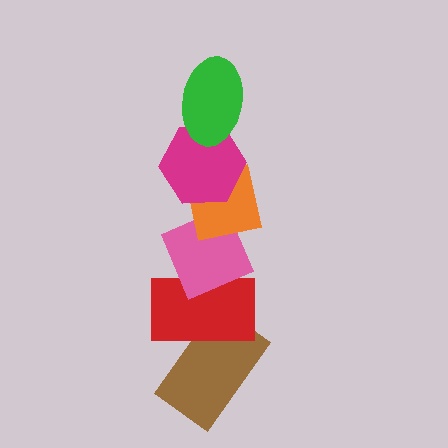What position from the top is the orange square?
The orange square is 3rd from the top.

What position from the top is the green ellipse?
The green ellipse is 1st from the top.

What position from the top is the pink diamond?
The pink diamond is 4th from the top.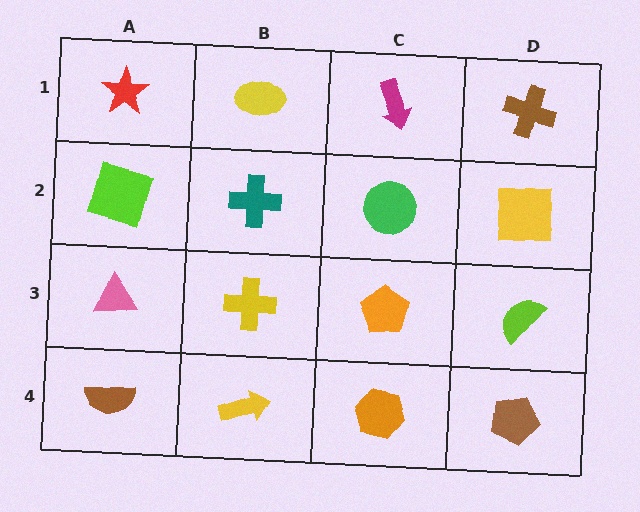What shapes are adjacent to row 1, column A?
A lime square (row 2, column A), a yellow ellipse (row 1, column B).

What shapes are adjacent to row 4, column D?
A lime semicircle (row 3, column D), an orange hexagon (row 4, column C).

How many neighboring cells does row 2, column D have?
3.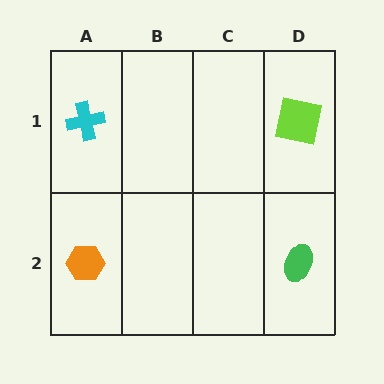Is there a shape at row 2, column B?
No, that cell is empty.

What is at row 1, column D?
A lime square.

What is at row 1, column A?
A cyan cross.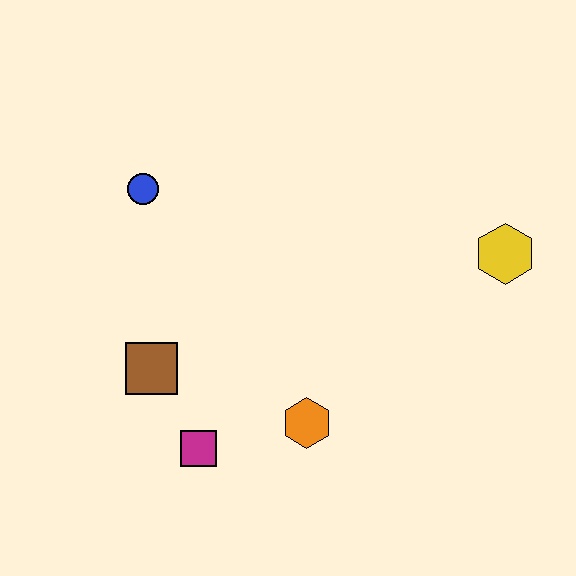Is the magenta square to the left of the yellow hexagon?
Yes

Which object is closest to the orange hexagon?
The magenta square is closest to the orange hexagon.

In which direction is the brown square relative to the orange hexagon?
The brown square is to the left of the orange hexagon.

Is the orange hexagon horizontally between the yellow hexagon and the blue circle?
Yes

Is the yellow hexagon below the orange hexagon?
No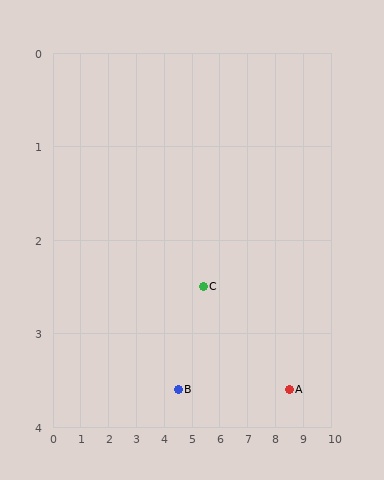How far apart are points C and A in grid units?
Points C and A are about 3.3 grid units apart.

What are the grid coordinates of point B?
Point B is at approximately (4.5, 3.6).